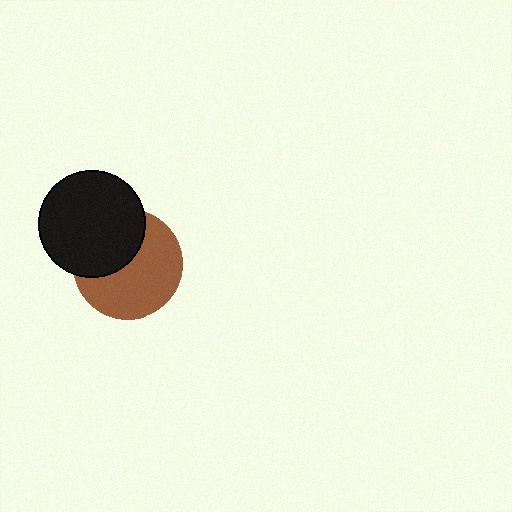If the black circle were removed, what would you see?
You would see the complete brown circle.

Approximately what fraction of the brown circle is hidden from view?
Roughly 38% of the brown circle is hidden behind the black circle.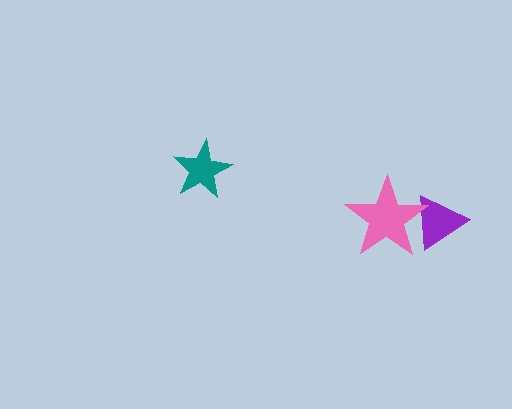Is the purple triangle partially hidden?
Yes, it is partially covered by another shape.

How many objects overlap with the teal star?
0 objects overlap with the teal star.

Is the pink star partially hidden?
No, no other shape covers it.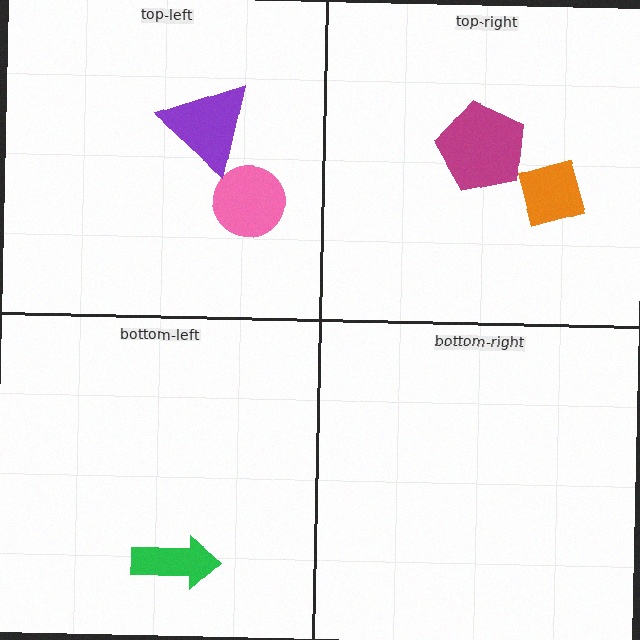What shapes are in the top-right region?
The magenta pentagon, the orange diamond.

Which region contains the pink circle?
The top-left region.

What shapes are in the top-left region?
The pink circle, the purple triangle.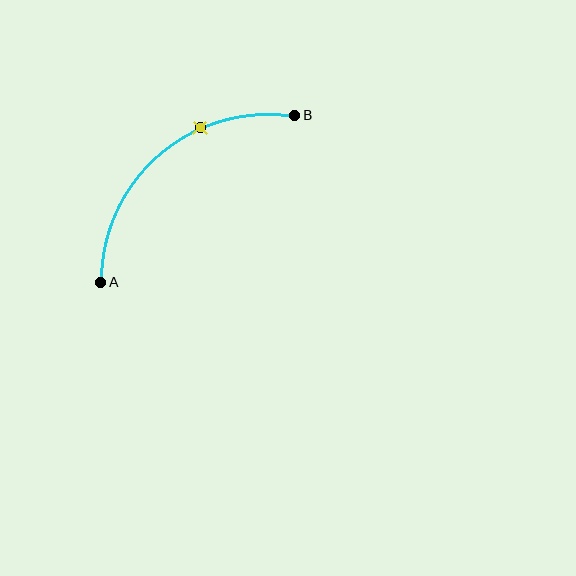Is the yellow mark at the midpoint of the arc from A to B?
No. The yellow mark lies on the arc but is closer to endpoint B. The arc midpoint would be at the point on the curve equidistant along the arc from both A and B.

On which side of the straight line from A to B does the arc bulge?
The arc bulges above and to the left of the straight line connecting A and B.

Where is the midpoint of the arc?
The arc midpoint is the point on the curve farthest from the straight line joining A and B. It sits above and to the left of that line.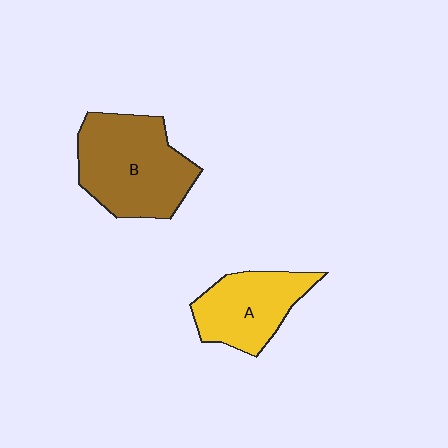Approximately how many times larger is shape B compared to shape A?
Approximately 1.4 times.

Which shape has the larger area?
Shape B (brown).